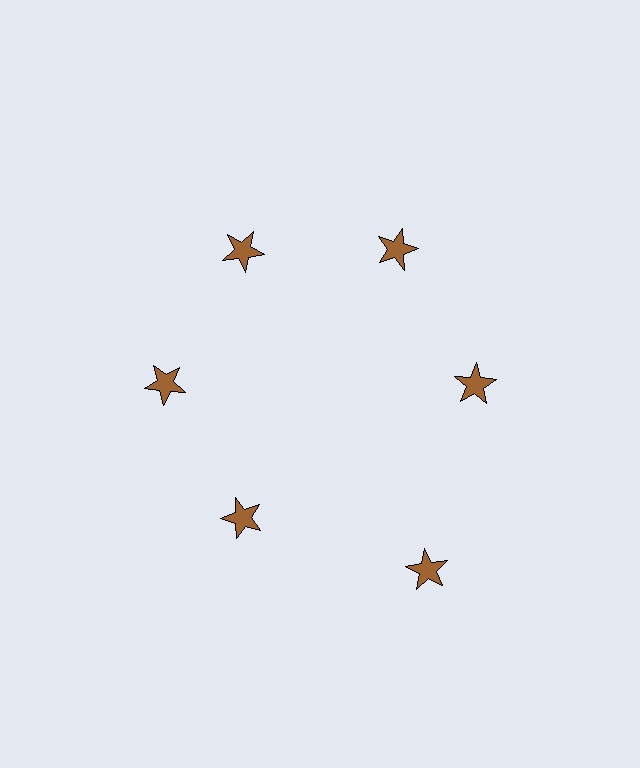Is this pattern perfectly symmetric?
No. The 6 brown stars are arranged in a ring, but one element near the 5 o'clock position is pushed outward from the center, breaking the 6-fold rotational symmetry.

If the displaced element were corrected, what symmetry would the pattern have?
It would have 6-fold rotational symmetry — the pattern would map onto itself every 60 degrees.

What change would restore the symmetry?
The symmetry would be restored by moving it inward, back onto the ring so that all 6 stars sit at equal angles and equal distance from the center.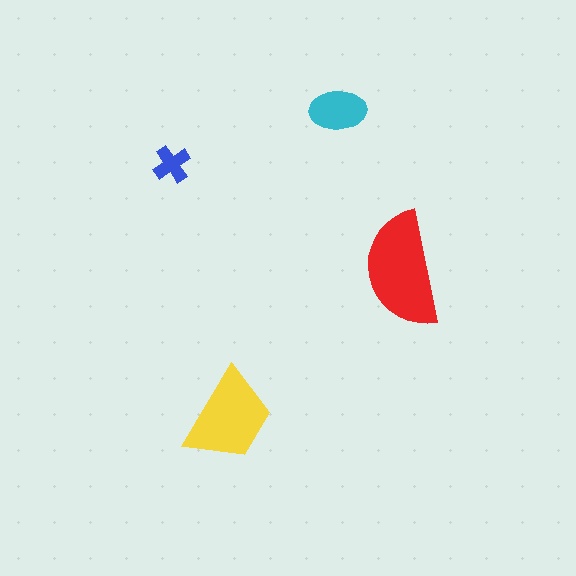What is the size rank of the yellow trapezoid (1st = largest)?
2nd.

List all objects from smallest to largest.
The blue cross, the cyan ellipse, the yellow trapezoid, the red semicircle.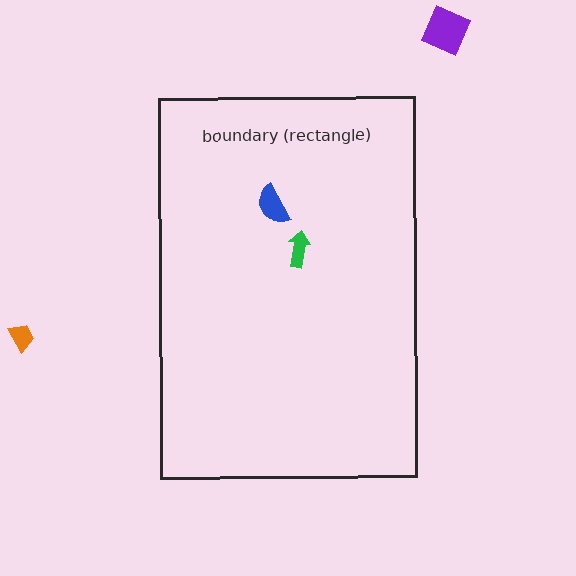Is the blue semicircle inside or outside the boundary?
Inside.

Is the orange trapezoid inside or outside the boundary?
Outside.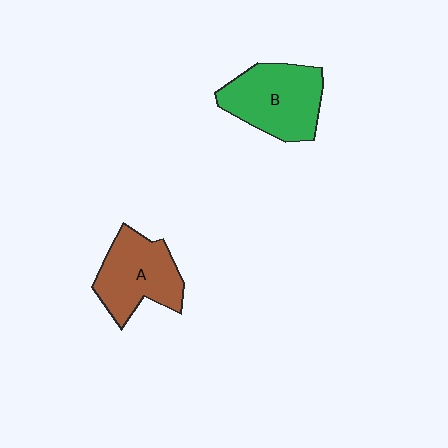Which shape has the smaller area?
Shape A (brown).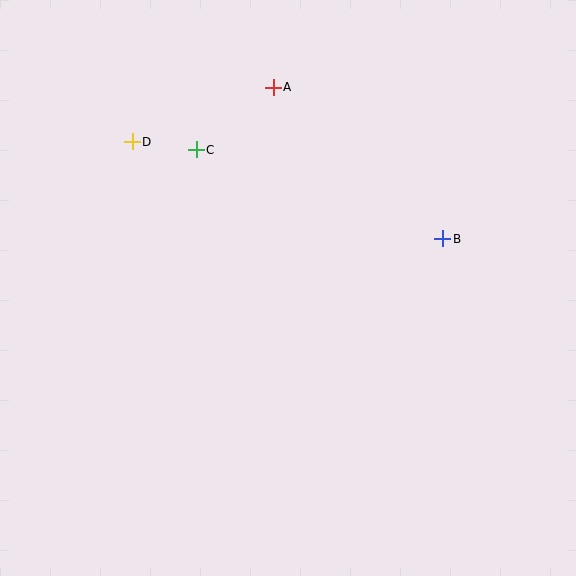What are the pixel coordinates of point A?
Point A is at (273, 87).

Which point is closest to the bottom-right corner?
Point B is closest to the bottom-right corner.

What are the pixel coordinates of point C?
Point C is at (196, 150).